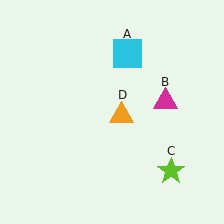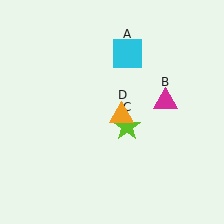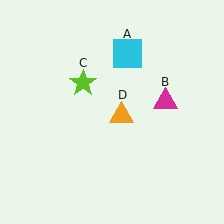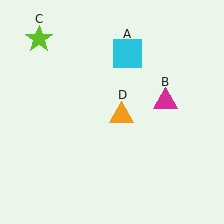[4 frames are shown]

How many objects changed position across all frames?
1 object changed position: lime star (object C).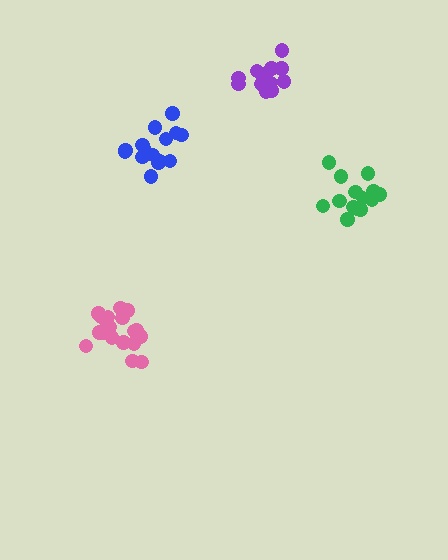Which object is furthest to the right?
The green cluster is rightmost.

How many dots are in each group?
Group 1: 14 dots, Group 2: 16 dots, Group 3: 16 dots, Group 4: 20 dots (66 total).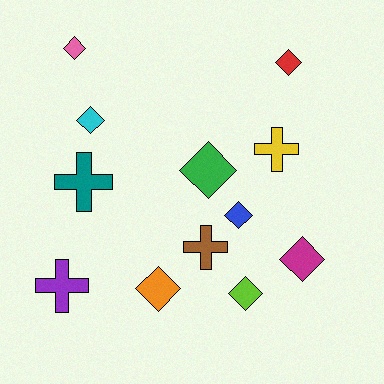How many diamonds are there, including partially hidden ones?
There are 8 diamonds.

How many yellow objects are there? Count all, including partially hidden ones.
There is 1 yellow object.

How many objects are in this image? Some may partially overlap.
There are 12 objects.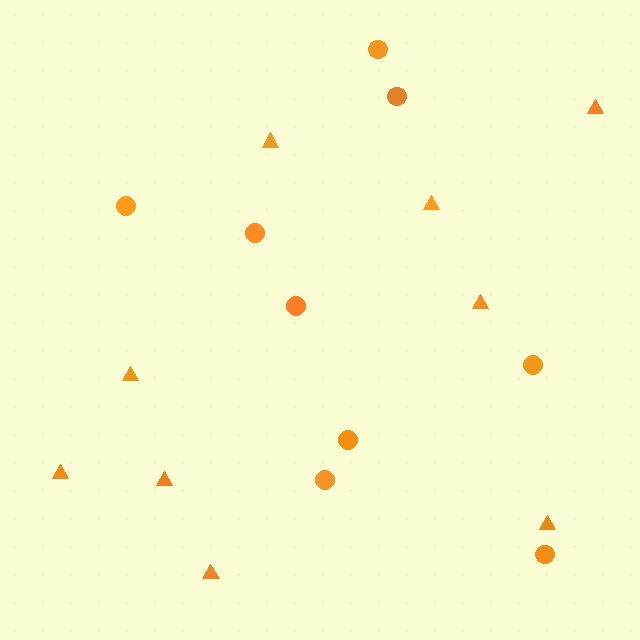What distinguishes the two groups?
There are 2 groups: one group of circles (9) and one group of triangles (9).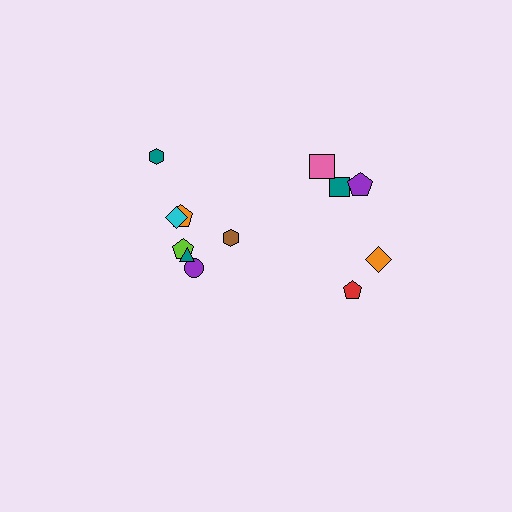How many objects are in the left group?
There are 7 objects.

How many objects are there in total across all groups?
There are 12 objects.